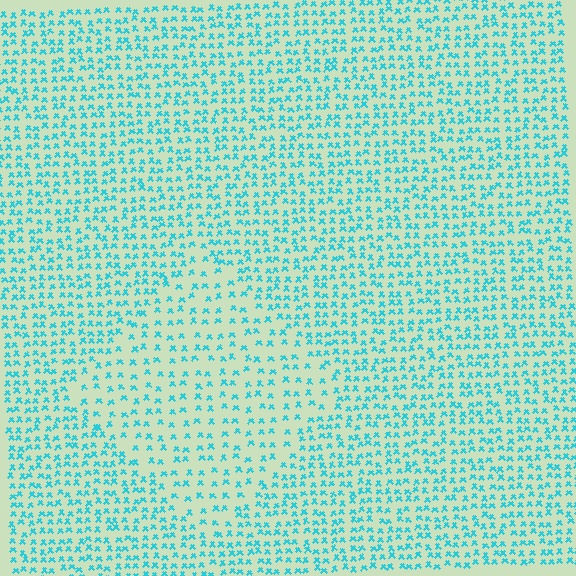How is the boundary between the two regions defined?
The boundary is defined by a change in element density (approximately 1.8x ratio). All elements are the same color, size, and shape.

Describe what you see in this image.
The image contains small cyan elements arranged at two different densities. A diamond-shaped region is visible where the elements are less densely packed than the surrounding area.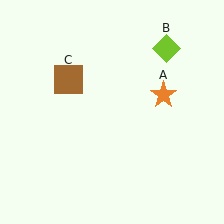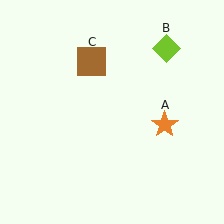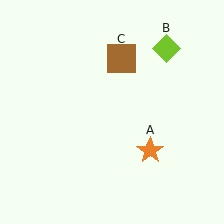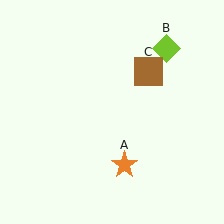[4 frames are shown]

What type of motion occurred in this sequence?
The orange star (object A), brown square (object C) rotated clockwise around the center of the scene.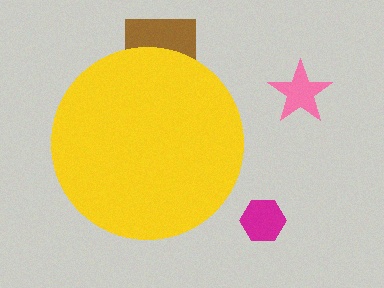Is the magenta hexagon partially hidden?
No, the magenta hexagon is fully visible.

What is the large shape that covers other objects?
A yellow circle.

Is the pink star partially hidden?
No, the pink star is fully visible.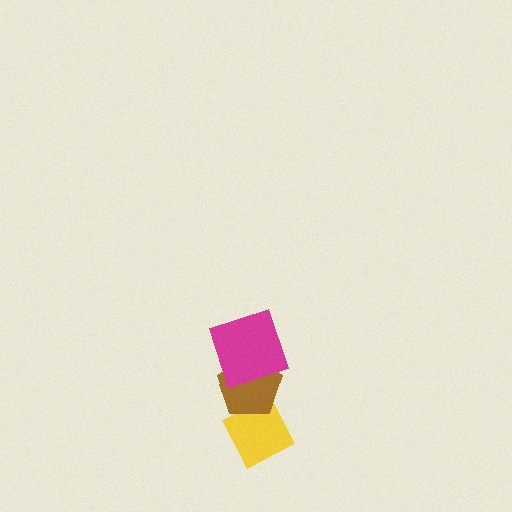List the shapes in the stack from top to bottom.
From top to bottom: the magenta square, the brown pentagon, the yellow diamond.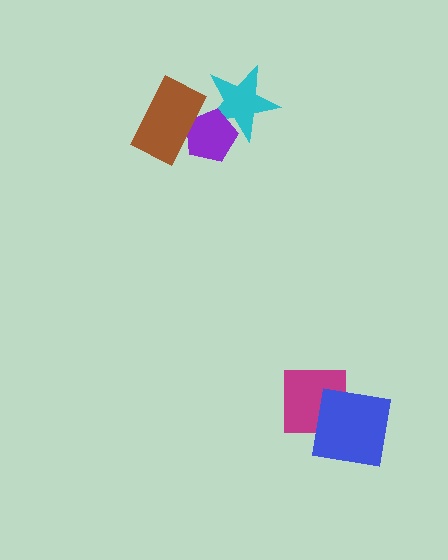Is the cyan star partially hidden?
Yes, it is partially covered by another shape.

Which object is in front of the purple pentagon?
The brown rectangle is in front of the purple pentagon.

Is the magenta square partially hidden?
Yes, it is partially covered by another shape.